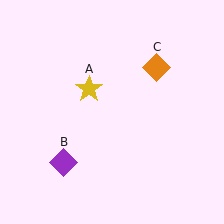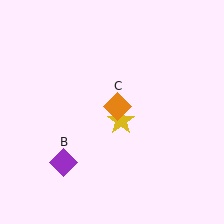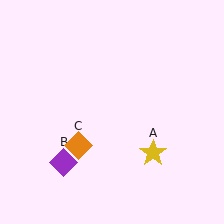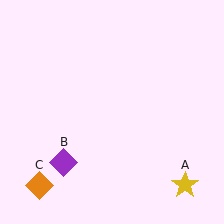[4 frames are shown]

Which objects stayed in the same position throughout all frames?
Purple diamond (object B) remained stationary.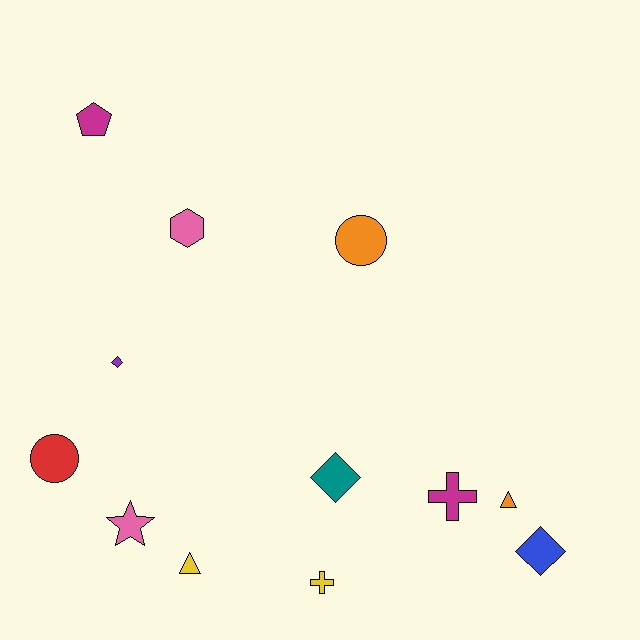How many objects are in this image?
There are 12 objects.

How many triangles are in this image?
There are 2 triangles.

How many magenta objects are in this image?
There are 2 magenta objects.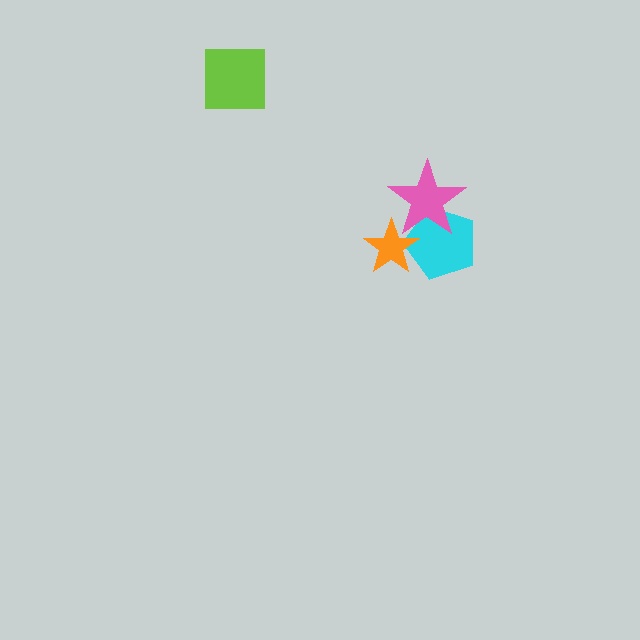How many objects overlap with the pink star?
2 objects overlap with the pink star.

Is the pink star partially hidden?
No, no other shape covers it.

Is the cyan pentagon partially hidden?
Yes, it is partially covered by another shape.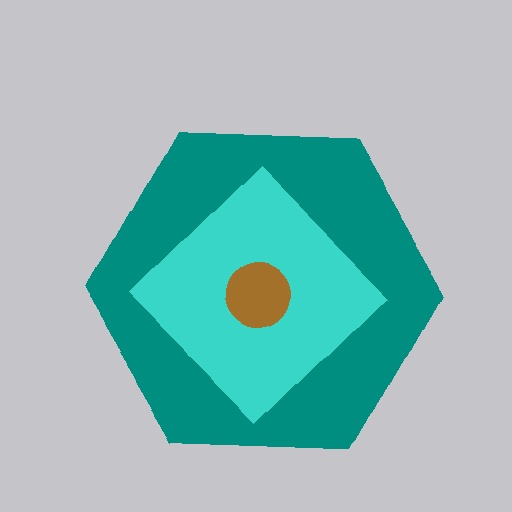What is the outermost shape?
The teal hexagon.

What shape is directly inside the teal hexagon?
The cyan diamond.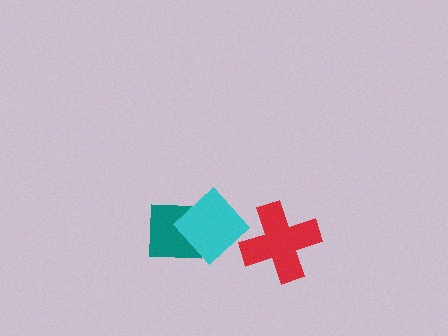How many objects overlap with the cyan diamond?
1 object overlaps with the cyan diamond.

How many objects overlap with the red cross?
0 objects overlap with the red cross.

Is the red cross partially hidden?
No, no other shape covers it.